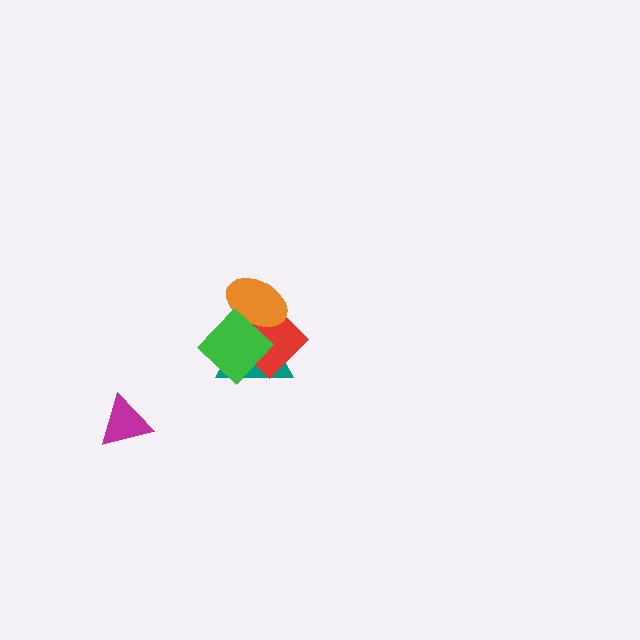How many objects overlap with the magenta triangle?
0 objects overlap with the magenta triangle.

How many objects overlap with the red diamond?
3 objects overlap with the red diamond.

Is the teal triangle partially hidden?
Yes, it is partially covered by another shape.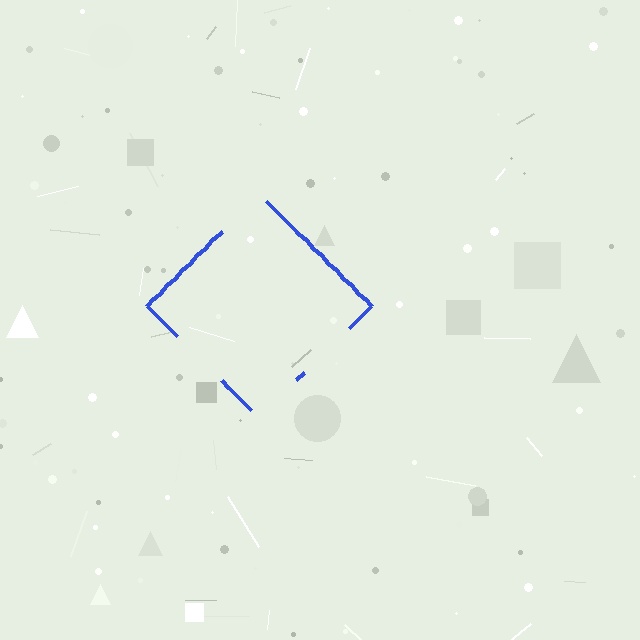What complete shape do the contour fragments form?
The contour fragments form a diamond.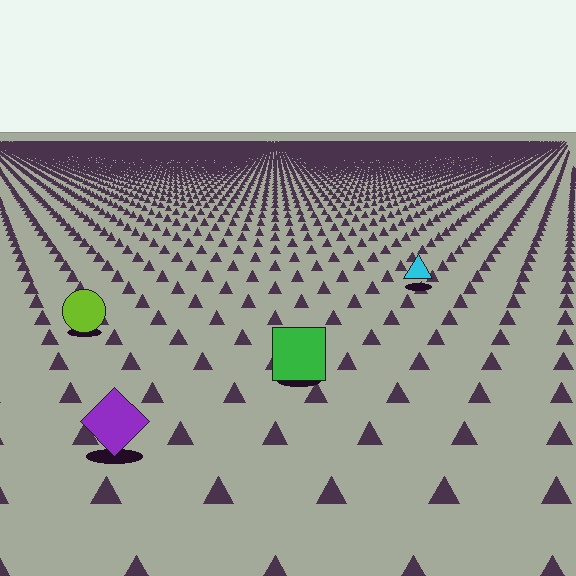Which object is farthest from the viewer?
The cyan triangle is farthest from the viewer. It appears smaller and the ground texture around it is denser.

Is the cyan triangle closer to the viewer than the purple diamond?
No. The purple diamond is closer — you can tell from the texture gradient: the ground texture is coarser near it.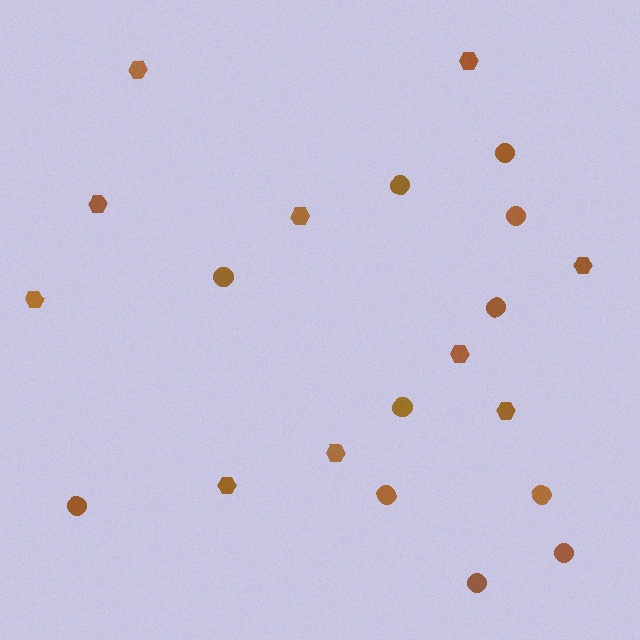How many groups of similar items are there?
There are 2 groups: one group of circles (11) and one group of hexagons (10).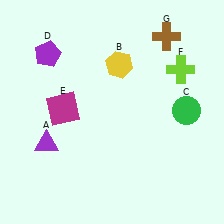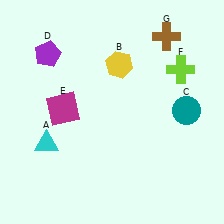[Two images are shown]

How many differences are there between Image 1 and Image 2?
There are 2 differences between the two images.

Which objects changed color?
A changed from purple to cyan. C changed from green to teal.